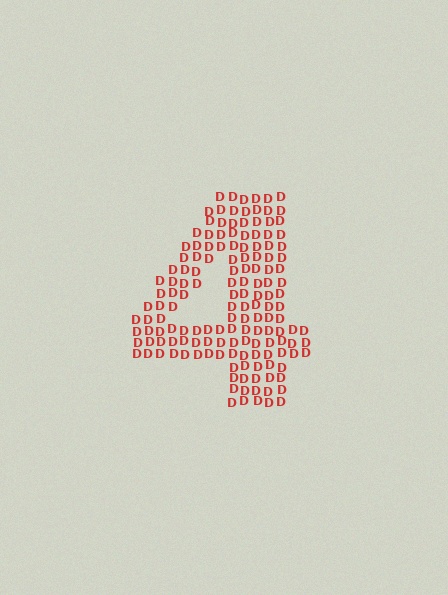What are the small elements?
The small elements are letter D's.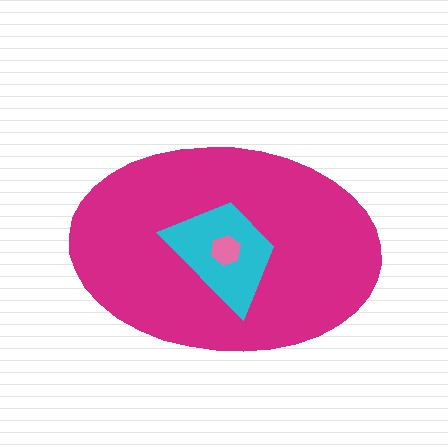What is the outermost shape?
The magenta ellipse.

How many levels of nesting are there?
3.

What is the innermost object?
The pink hexagon.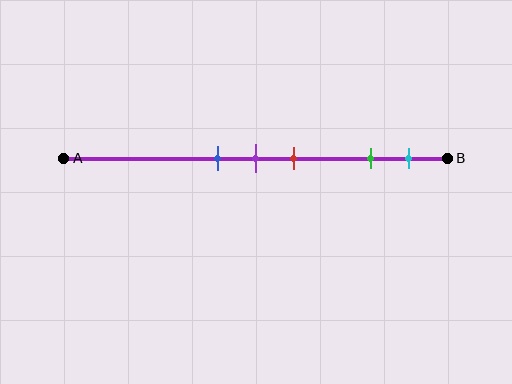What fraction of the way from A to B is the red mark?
The red mark is approximately 60% (0.6) of the way from A to B.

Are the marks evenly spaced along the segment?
No, the marks are not evenly spaced.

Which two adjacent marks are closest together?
The blue and purple marks are the closest adjacent pair.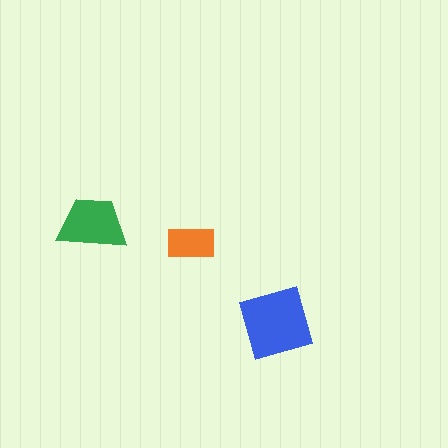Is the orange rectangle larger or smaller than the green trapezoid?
Smaller.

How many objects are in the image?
There are 3 objects in the image.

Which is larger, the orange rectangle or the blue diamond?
The blue diamond.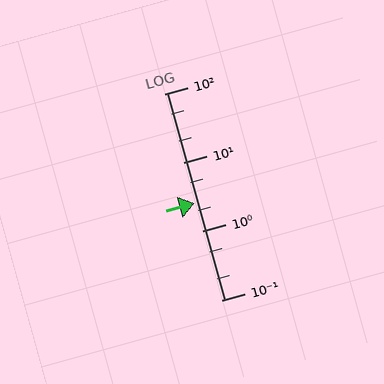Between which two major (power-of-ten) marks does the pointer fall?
The pointer is between 1 and 10.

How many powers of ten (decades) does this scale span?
The scale spans 3 decades, from 0.1 to 100.